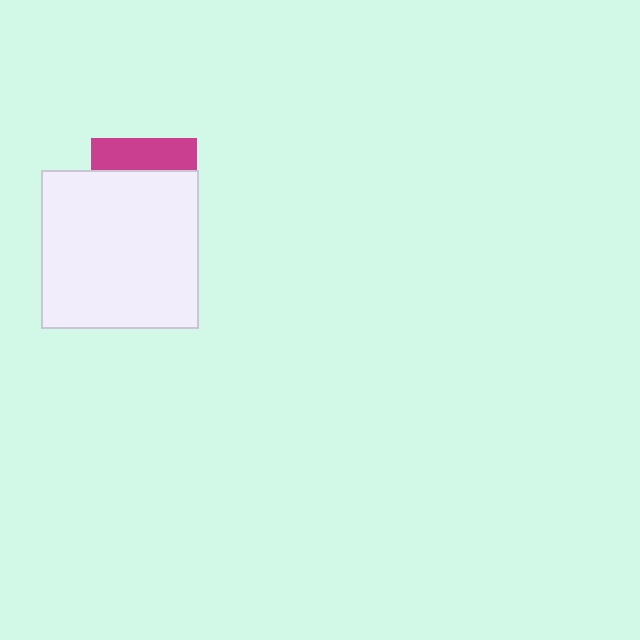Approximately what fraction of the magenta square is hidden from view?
Roughly 70% of the magenta square is hidden behind the white square.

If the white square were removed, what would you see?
You would see the complete magenta square.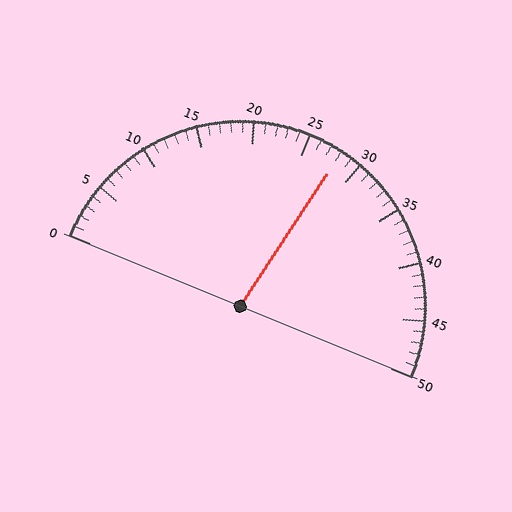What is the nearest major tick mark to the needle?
The nearest major tick mark is 30.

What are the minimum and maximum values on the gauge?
The gauge ranges from 0 to 50.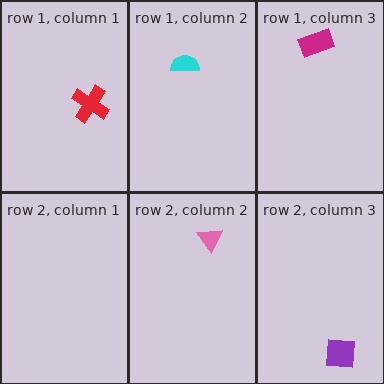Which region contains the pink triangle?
The row 2, column 2 region.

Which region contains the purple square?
The row 2, column 3 region.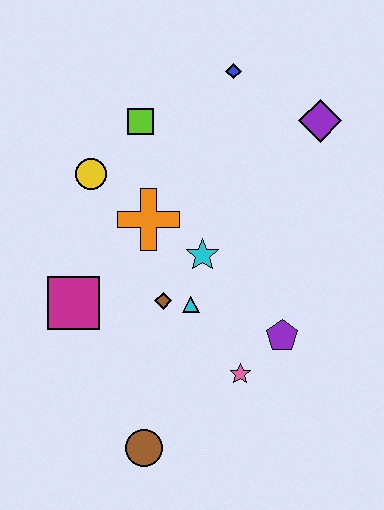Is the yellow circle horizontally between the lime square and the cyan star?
No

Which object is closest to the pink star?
The purple pentagon is closest to the pink star.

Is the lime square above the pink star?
Yes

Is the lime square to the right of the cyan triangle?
No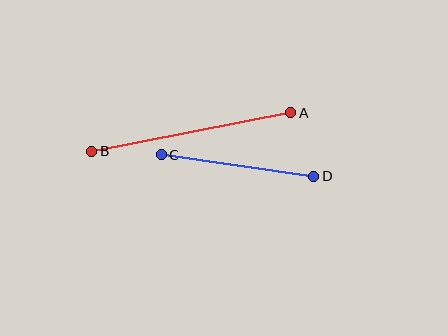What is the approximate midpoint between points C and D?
The midpoint is at approximately (238, 165) pixels.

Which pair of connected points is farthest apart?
Points A and B are farthest apart.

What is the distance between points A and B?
The distance is approximately 203 pixels.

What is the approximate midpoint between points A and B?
The midpoint is at approximately (191, 132) pixels.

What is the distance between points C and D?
The distance is approximately 154 pixels.